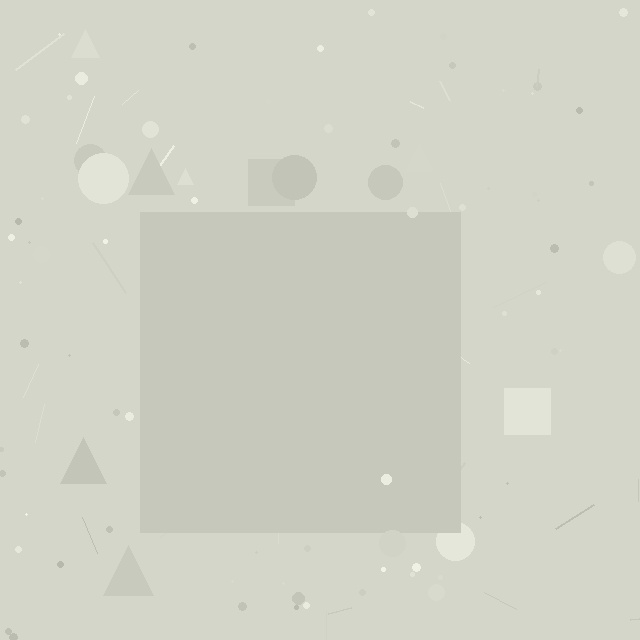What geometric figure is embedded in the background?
A square is embedded in the background.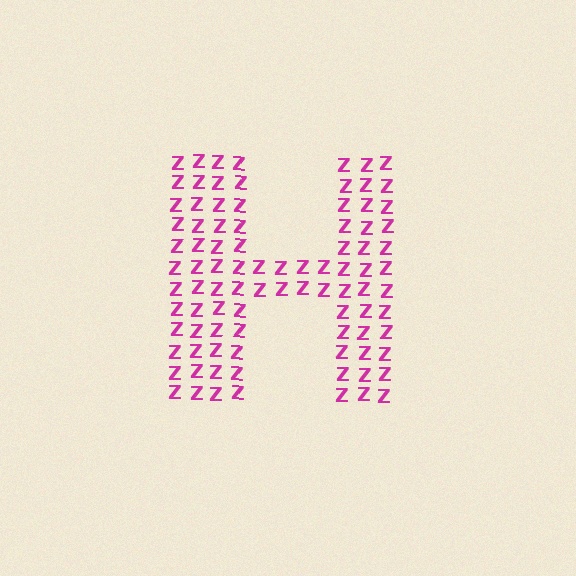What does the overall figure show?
The overall figure shows the letter H.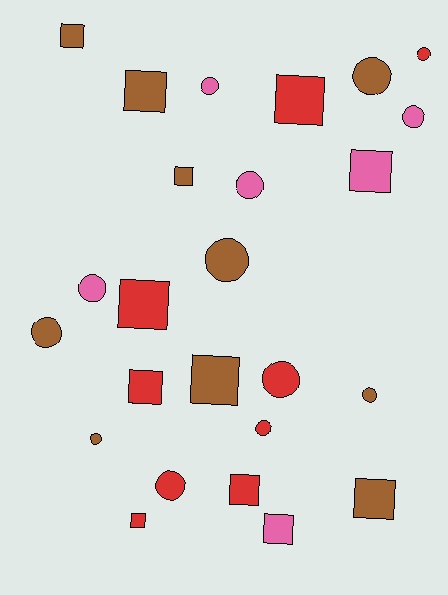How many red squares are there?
There are 5 red squares.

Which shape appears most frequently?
Circle, with 13 objects.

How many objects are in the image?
There are 25 objects.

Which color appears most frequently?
Brown, with 10 objects.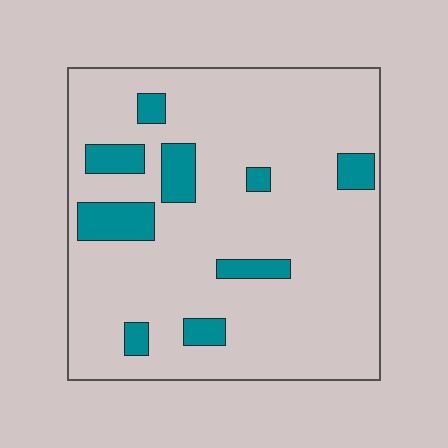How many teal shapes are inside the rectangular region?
9.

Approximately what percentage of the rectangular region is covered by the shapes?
Approximately 15%.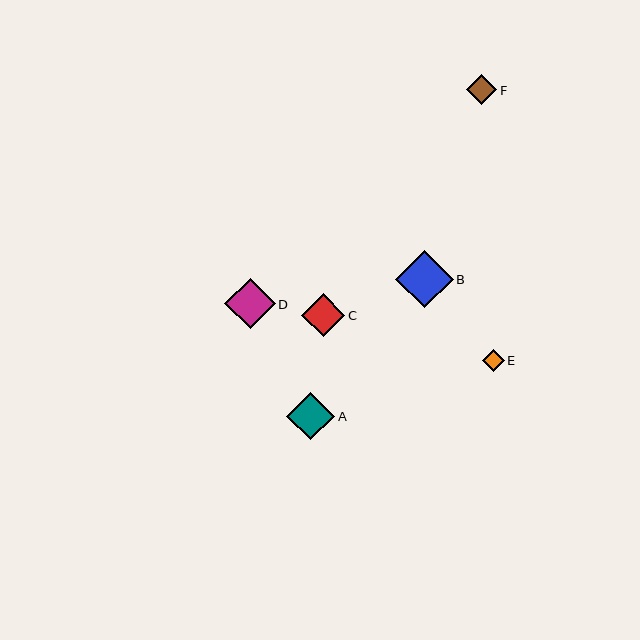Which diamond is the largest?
Diamond B is the largest with a size of approximately 58 pixels.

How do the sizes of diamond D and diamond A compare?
Diamond D and diamond A are approximately the same size.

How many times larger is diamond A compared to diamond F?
Diamond A is approximately 1.6 times the size of diamond F.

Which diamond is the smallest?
Diamond E is the smallest with a size of approximately 22 pixels.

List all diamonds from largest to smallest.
From largest to smallest: B, D, A, C, F, E.